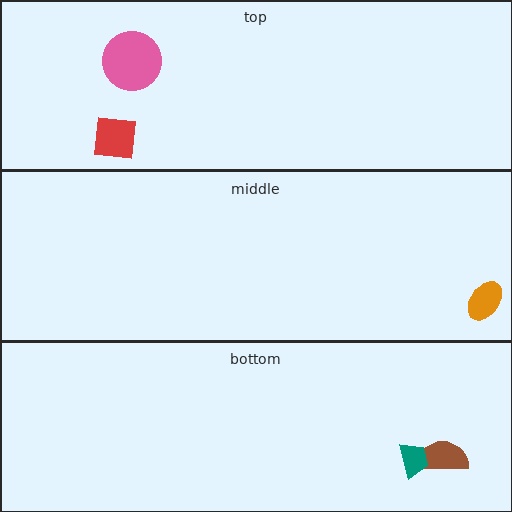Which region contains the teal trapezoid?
The bottom region.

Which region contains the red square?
The top region.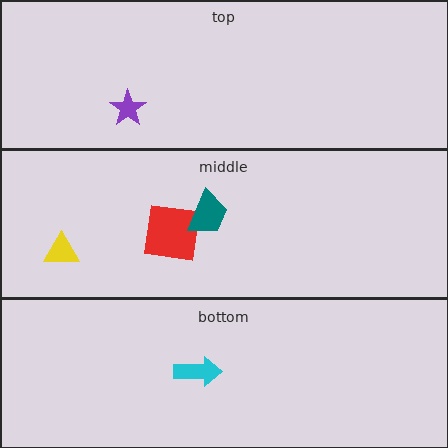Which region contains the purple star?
The top region.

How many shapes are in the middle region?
3.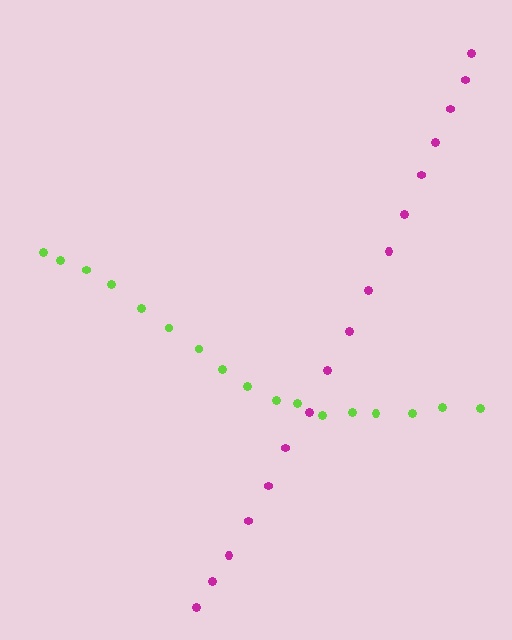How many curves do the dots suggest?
There are 2 distinct paths.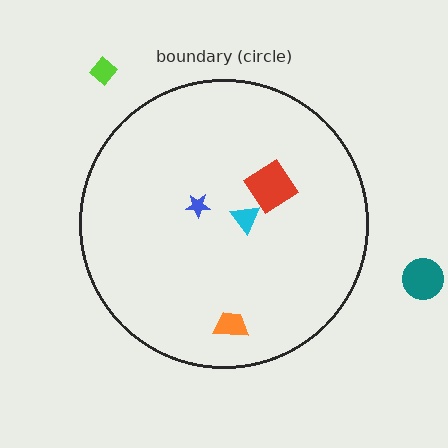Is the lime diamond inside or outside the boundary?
Outside.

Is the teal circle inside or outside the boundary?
Outside.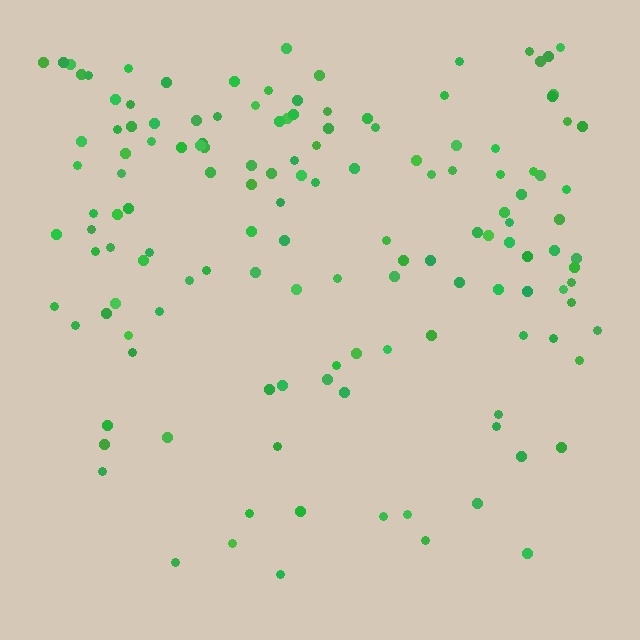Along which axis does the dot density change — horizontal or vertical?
Vertical.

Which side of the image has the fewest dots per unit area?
The bottom.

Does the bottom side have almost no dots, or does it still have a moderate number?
Still a moderate number, just noticeably fewer than the top.